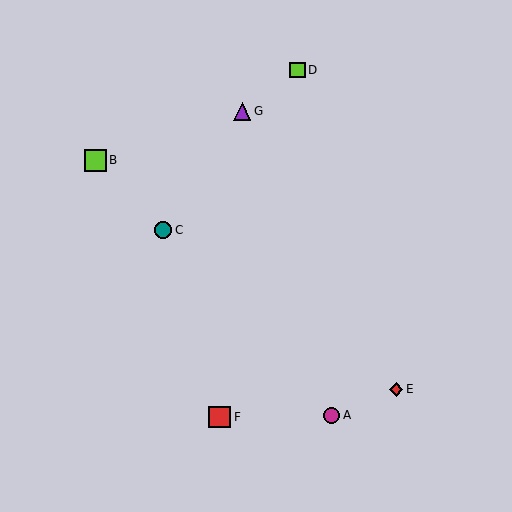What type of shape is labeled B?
Shape B is a lime square.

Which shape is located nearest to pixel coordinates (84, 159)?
The lime square (labeled B) at (95, 160) is nearest to that location.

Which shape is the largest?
The lime square (labeled B) is the largest.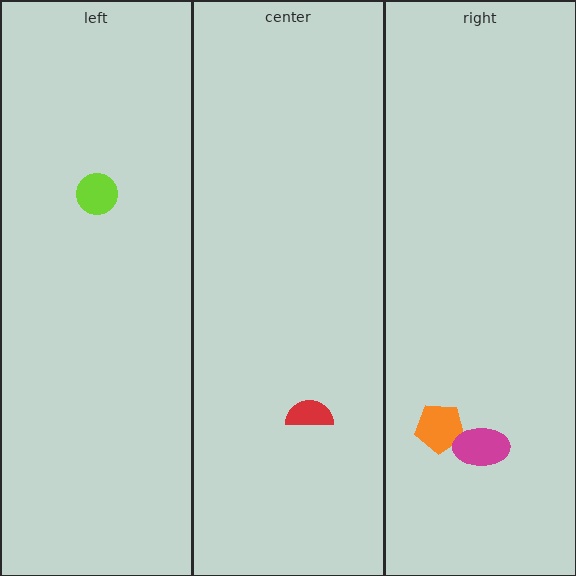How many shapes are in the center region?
1.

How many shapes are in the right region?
2.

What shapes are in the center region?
The red semicircle.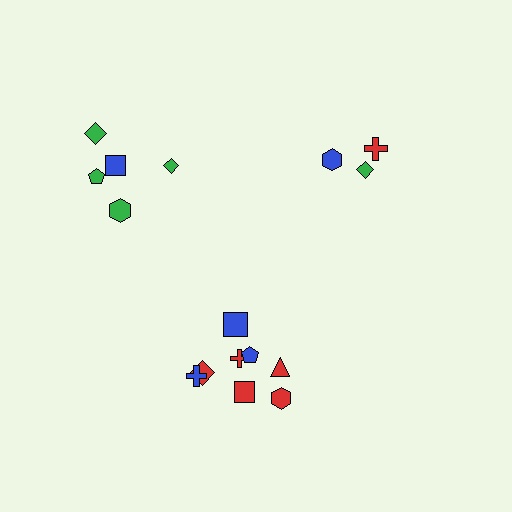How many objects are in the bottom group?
There are 8 objects.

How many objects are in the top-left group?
There are 5 objects.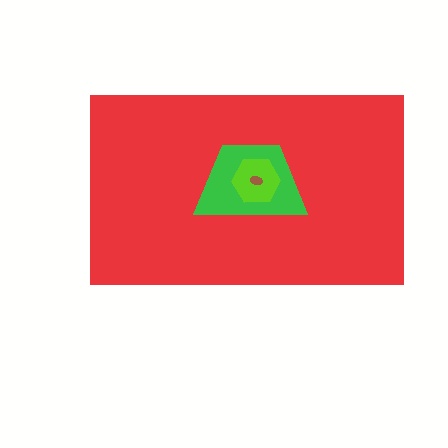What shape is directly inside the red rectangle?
The green trapezoid.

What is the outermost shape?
The red rectangle.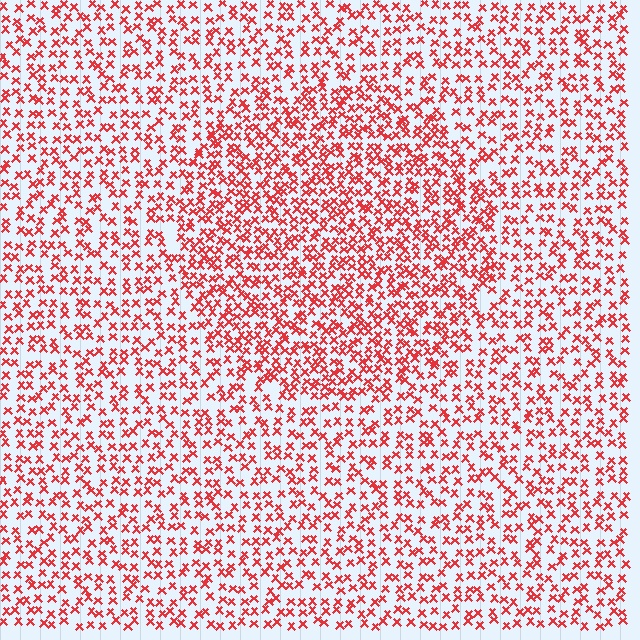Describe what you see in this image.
The image contains small red elements arranged at two different densities. A circle-shaped region is visible where the elements are more densely packed than the surrounding area.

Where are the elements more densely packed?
The elements are more densely packed inside the circle boundary.